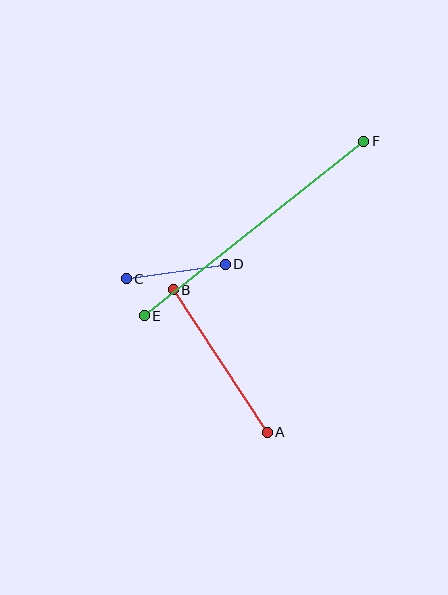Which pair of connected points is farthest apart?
Points E and F are farthest apart.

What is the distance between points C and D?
The distance is approximately 100 pixels.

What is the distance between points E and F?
The distance is approximately 280 pixels.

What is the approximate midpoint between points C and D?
The midpoint is at approximately (176, 271) pixels.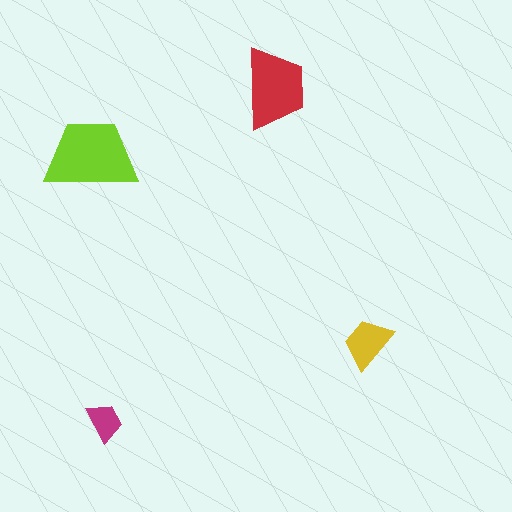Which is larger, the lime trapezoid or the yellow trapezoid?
The lime one.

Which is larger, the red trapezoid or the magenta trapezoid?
The red one.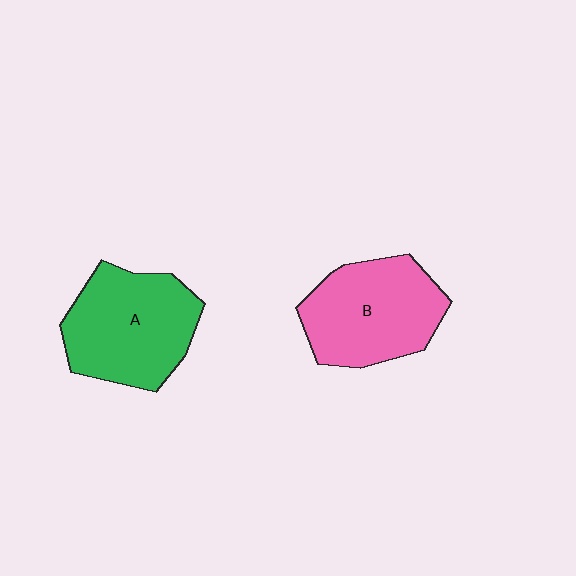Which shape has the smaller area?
Shape B (pink).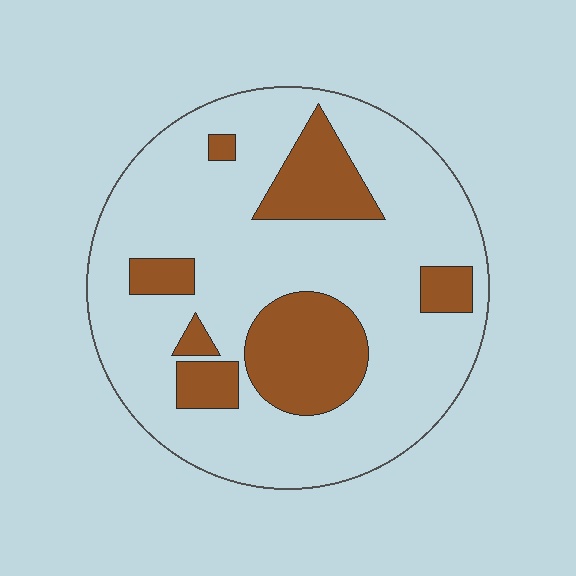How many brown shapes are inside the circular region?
7.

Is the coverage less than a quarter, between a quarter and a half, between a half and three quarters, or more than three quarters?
Less than a quarter.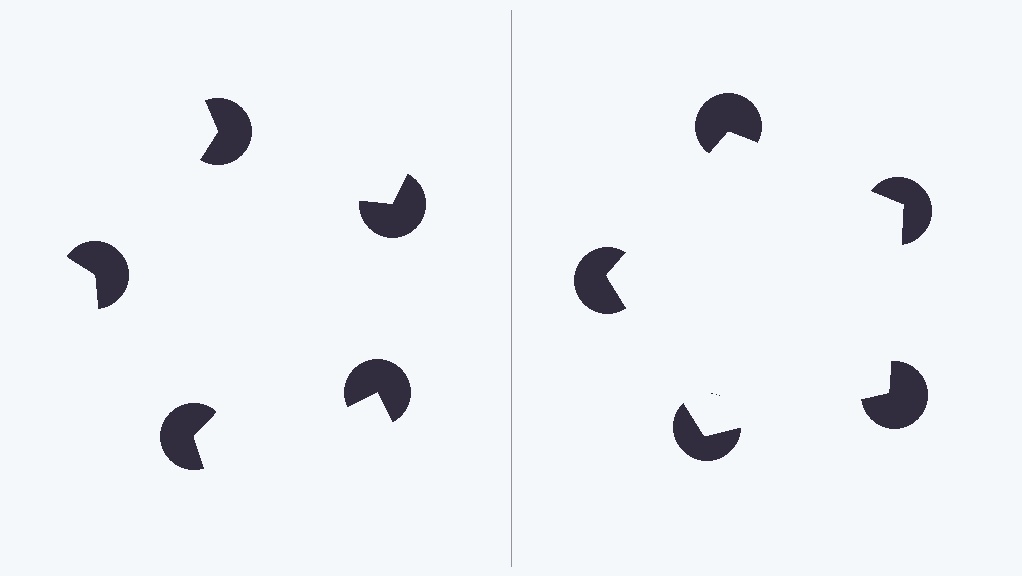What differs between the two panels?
The pac-man discs are positioned identically on both sides; only the wedge orientations differ. On the right they align to a pentagon; on the left they are misaligned.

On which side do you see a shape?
An illusory pentagon appears on the right side. On the left side the wedge cuts are rotated, so no coherent shape forms.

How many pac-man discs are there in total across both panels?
10 — 5 on each side.